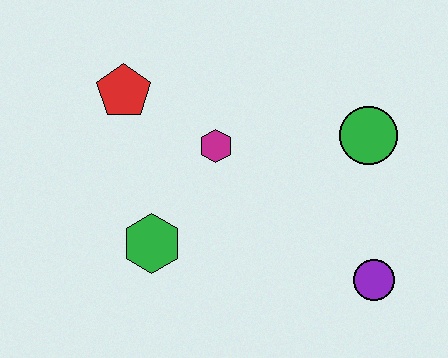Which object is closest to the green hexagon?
The magenta hexagon is closest to the green hexagon.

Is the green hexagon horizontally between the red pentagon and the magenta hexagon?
Yes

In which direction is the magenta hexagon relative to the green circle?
The magenta hexagon is to the left of the green circle.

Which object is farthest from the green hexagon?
The green circle is farthest from the green hexagon.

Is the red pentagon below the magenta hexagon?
No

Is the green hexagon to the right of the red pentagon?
Yes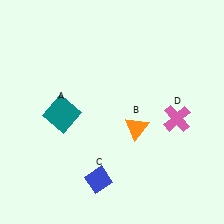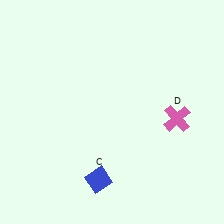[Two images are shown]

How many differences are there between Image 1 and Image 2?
There are 2 differences between the two images.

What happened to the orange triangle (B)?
The orange triangle (B) was removed in Image 2. It was in the bottom-right area of Image 1.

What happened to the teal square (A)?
The teal square (A) was removed in Image 2. It was in the bottom-left area of Image 1.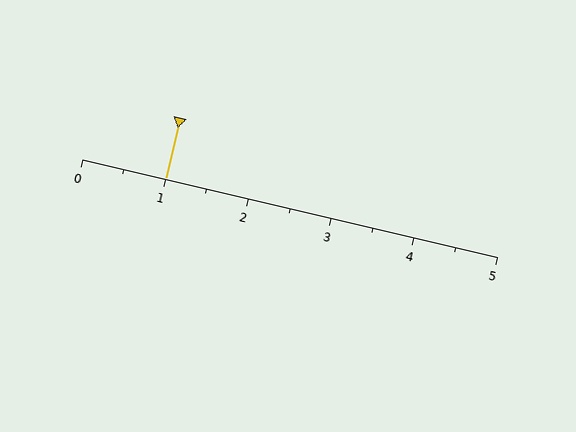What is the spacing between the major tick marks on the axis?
The major ticks are spaced 1 apart.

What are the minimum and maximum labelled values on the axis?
The axis runs from 0 to 5.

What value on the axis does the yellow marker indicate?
The marker indicates approximately 1.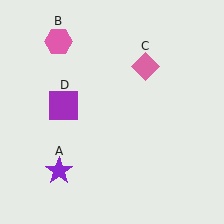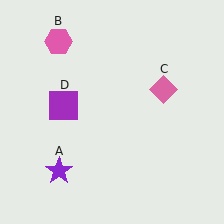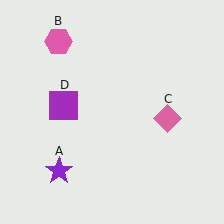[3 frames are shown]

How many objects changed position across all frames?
1 object changed position: pink diamond (object C).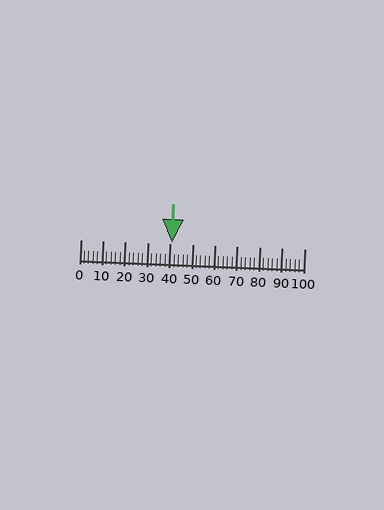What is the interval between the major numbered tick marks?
The major tick marks are spaced 10 units apart.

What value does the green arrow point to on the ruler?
The green arrow points to approximately 41.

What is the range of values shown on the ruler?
The ruler shows values from 0 to 100.